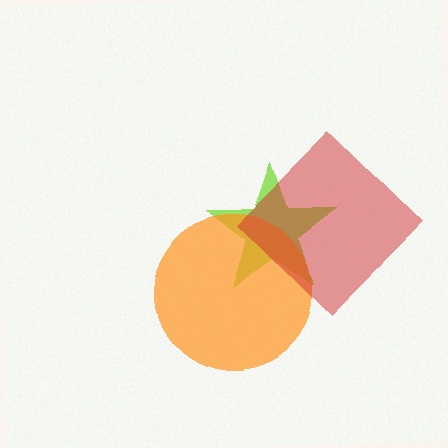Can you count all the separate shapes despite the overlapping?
Yes, there are 3 separate shapes.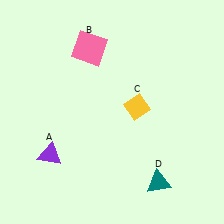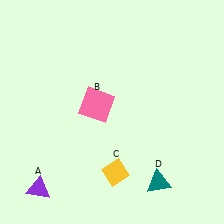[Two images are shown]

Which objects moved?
The objects that moved are: the purple triangle (A), the pink square (B), the yellow diamond (C).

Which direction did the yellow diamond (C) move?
The yellow diamond (C) moved down.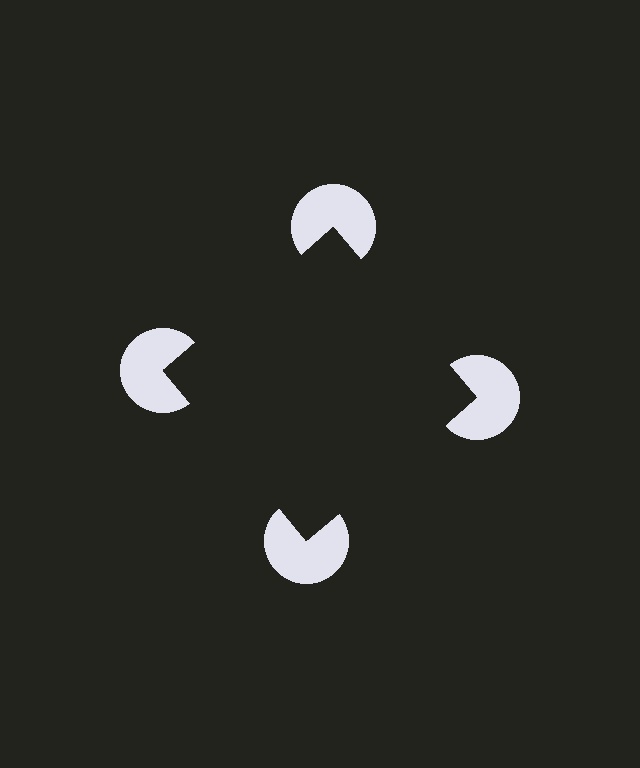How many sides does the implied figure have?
4 sides.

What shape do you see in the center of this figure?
An illusory square — its edges are inferred from the aligned wedge cuts in the pac-man discs, not physically drawn.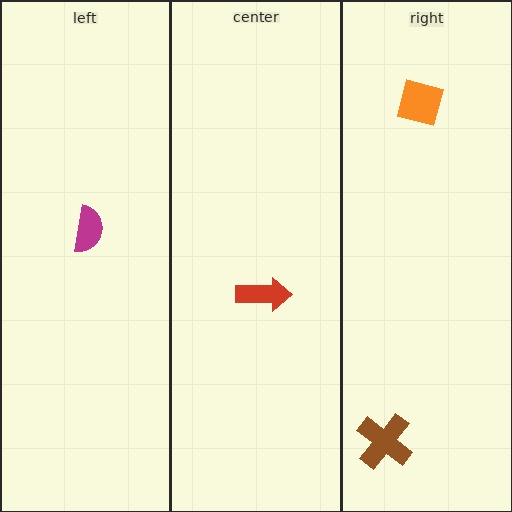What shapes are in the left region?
The magenta semicircle.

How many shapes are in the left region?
1.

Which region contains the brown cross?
The right region.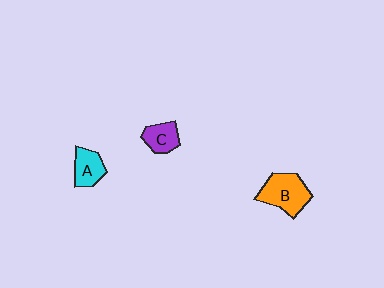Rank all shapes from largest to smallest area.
From largest to smallest: B (orange), A (cyan), C (purple).